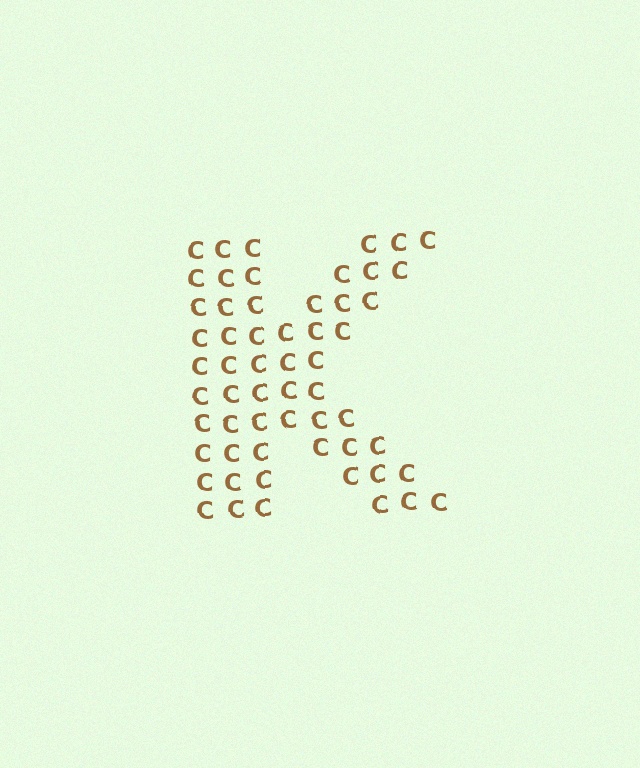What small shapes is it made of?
It is made of small letter C's.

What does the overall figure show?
The overall figure shows the letter K.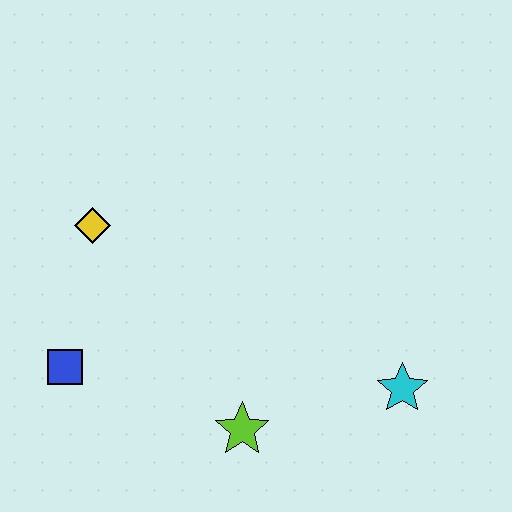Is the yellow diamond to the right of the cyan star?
No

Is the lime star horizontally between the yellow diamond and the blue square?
No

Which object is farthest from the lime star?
The yellow diamond is farthest from the lime star.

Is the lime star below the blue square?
Yes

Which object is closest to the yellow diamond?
The blue square is closest to the yellow diamond.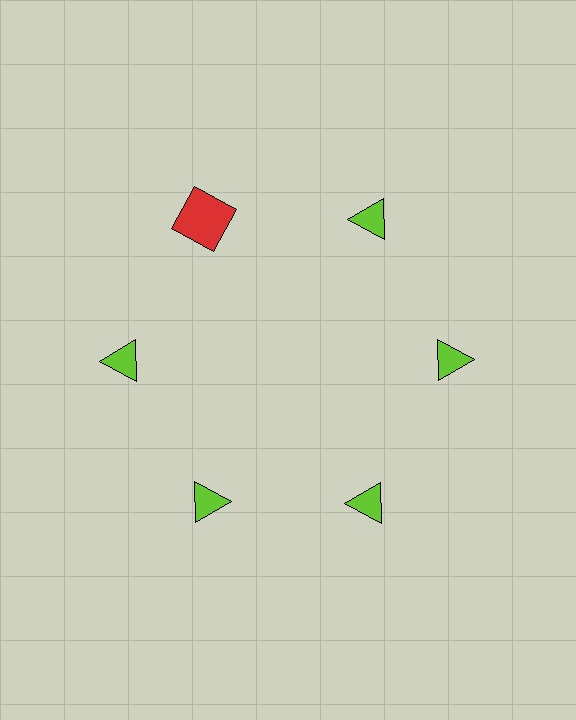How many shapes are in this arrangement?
There are 6 shapes arranged in a ring pattern.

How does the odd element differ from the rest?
It differs in both color (red instead of lime) and shape (square instead of triangle).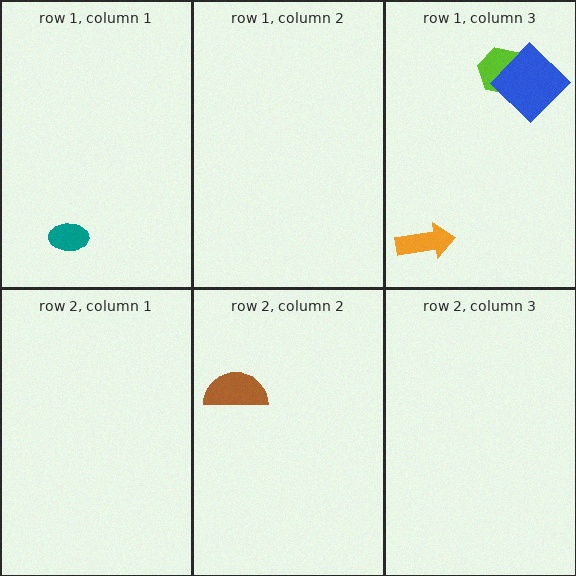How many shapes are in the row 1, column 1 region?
1.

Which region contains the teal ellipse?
The row 1, column 1 region.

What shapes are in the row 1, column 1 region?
The teal ellipse.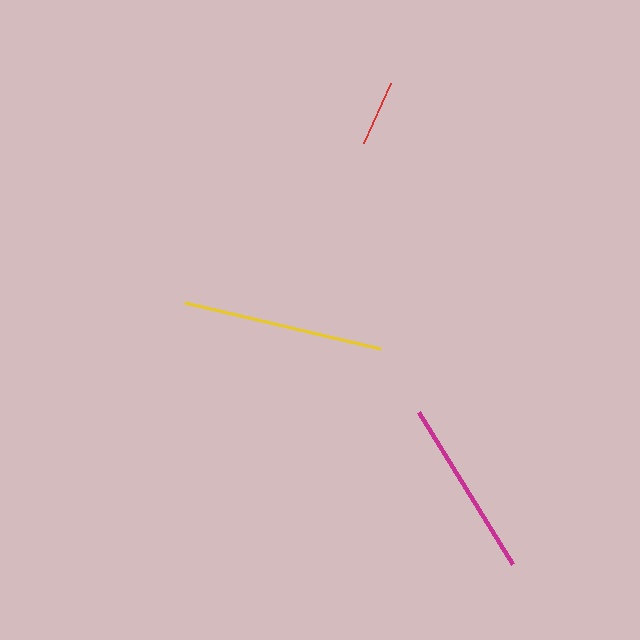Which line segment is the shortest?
The red line is the shortest at approximately 65 pixels.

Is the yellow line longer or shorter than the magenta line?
The yellow line is longer than the magenta line.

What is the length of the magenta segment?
The magenta segment is approximately 178 pixels long.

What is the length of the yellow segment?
The yellow segment is approximately 200 pixels long.